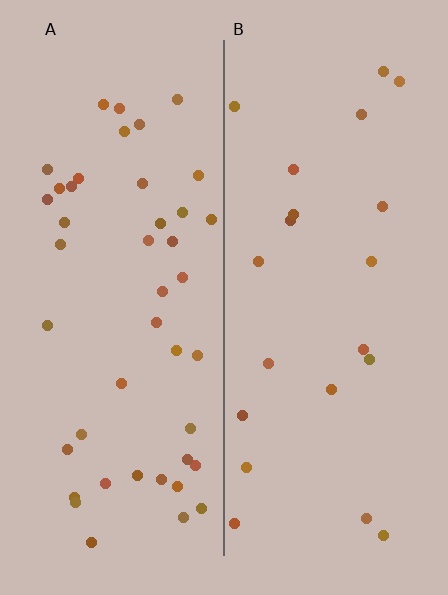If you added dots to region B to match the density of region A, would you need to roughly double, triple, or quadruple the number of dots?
Approximately double.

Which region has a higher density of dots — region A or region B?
A (the left).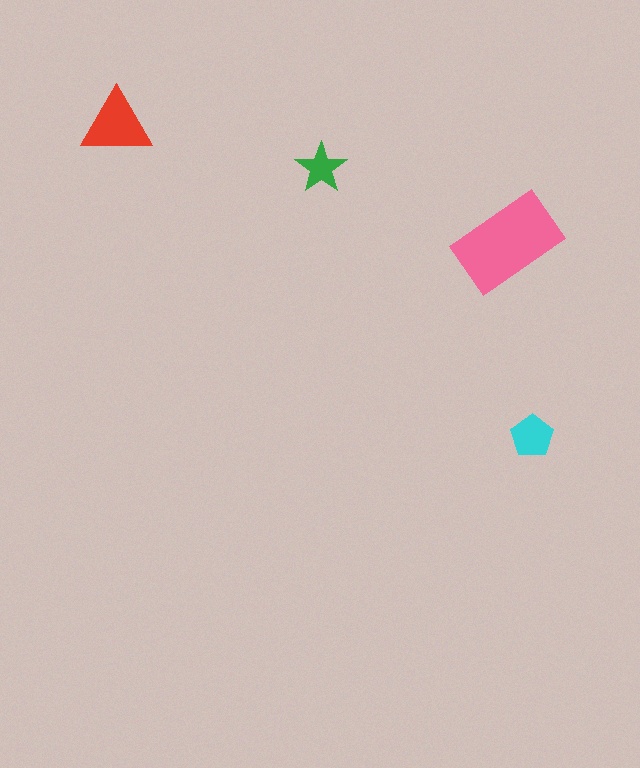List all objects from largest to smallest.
The pink rectangle, the red triangle, the cyan pentagon, the green star.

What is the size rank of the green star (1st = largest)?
4th.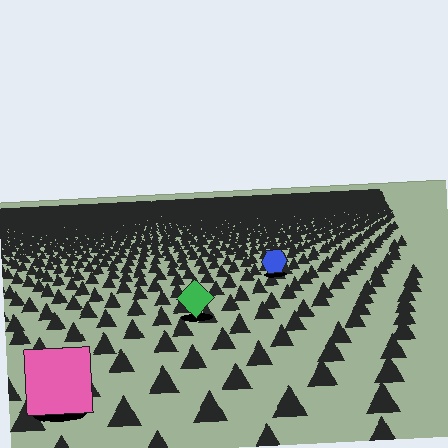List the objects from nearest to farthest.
From nearest to farthest: the pink square, the green diamond, the blue hexagon.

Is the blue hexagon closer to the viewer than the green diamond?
No. The green diamond is closer — you can tell from the texture gradient: the ground texture is coarser near it.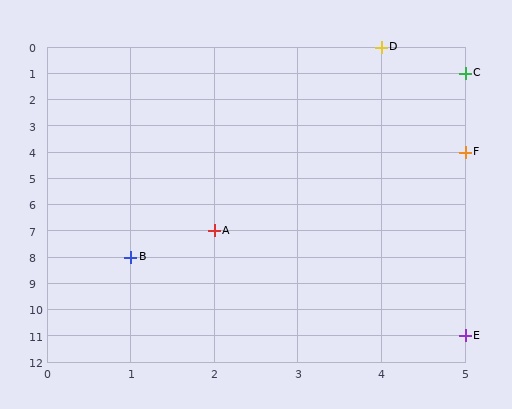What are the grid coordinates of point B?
Point B is at grid coordinates (1, 8).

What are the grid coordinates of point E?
Point E is at grid coordinates (5, 11).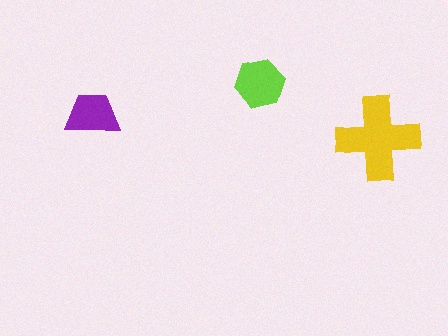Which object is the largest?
The yellow cross.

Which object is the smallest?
The purple trapezoid.